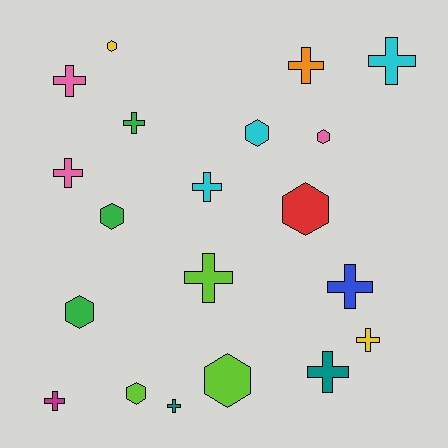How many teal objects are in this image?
There are 2 teal objects.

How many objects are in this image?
There are 20 objects.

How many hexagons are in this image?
There are 8 hexagons.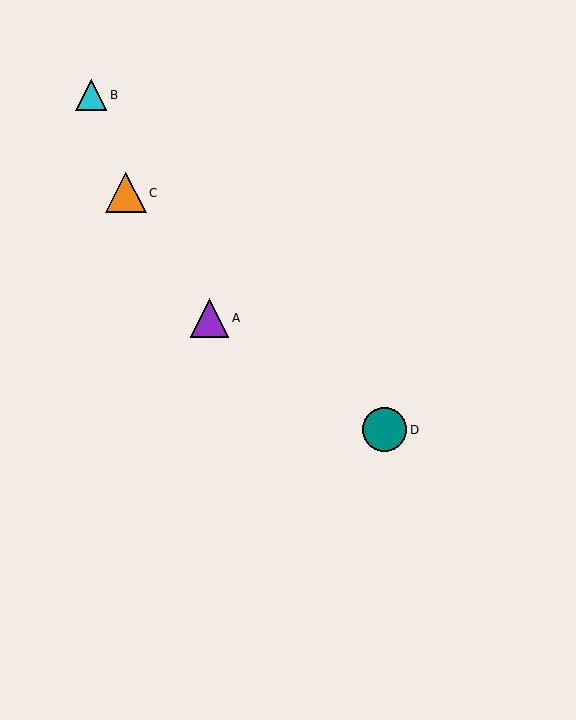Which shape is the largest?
The teal circle (labeled D) is the largest.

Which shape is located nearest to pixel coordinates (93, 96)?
The cyan triangle (labeled B) at (91, 95) is nearest to that location.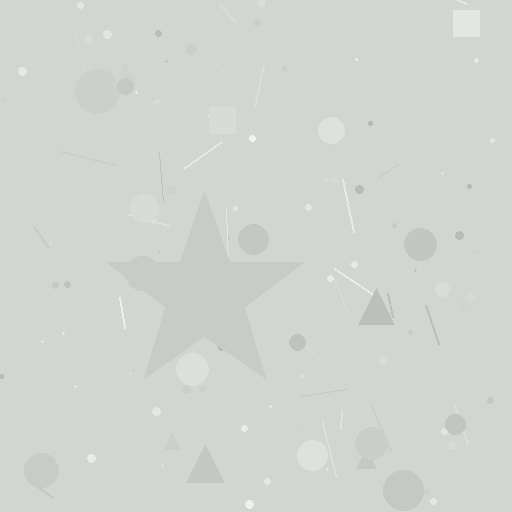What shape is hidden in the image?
A star is hidden in the image.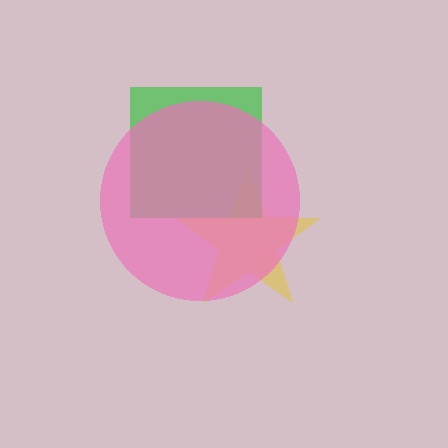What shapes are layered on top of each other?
The layered shapes are: a yellow star, a green square, a pink circle.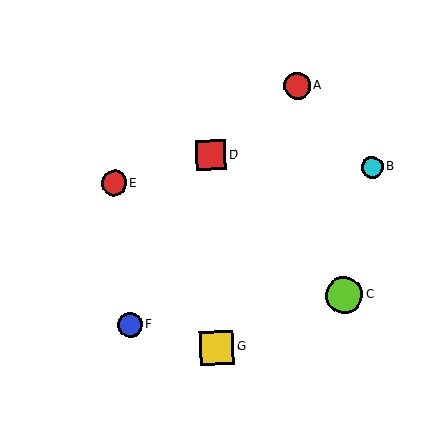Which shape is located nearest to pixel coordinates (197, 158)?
The red square (labeled D) at (211, 155) is nearest to that location.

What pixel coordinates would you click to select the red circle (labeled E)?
Click at (114, 183) to select the red circle E.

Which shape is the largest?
The lime circle (labeled C) is the largest.